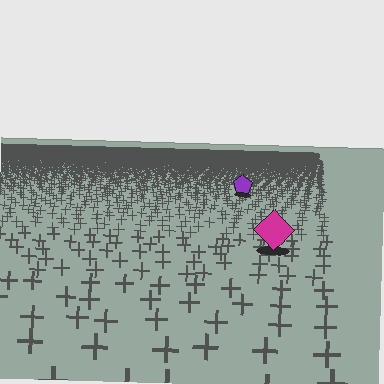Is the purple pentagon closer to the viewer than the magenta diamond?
No. The magenta diamond is closer — you can tell from the texture gradient: the ground texture is coarser near it.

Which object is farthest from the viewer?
The purple pentagon is farthest from the viewer. It appears smaller and the ground texture around it is denser.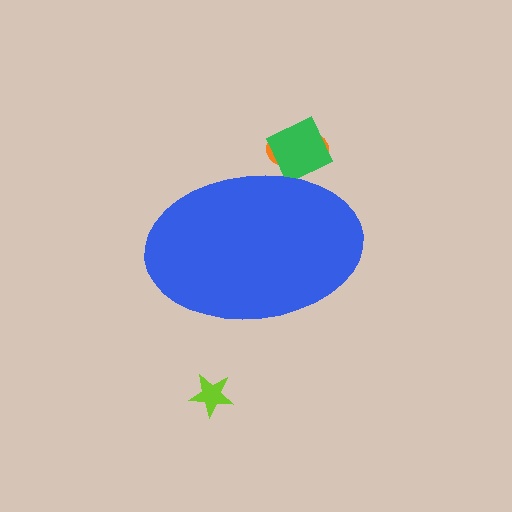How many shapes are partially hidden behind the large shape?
2 shapes are partially hidden.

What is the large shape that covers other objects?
A blue ellipse.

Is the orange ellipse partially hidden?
Yes, the orange ellipse is partially hidden behind the blue ellipse.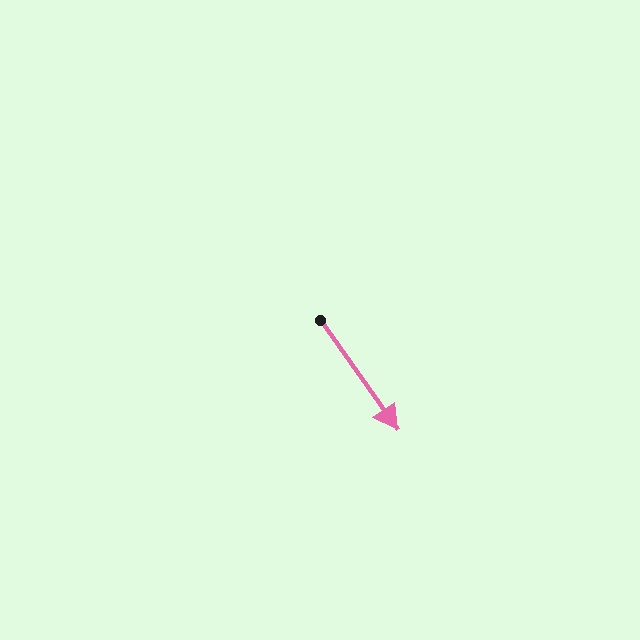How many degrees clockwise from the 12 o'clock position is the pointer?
Approximately 145 degrees.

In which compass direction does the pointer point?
Southeast.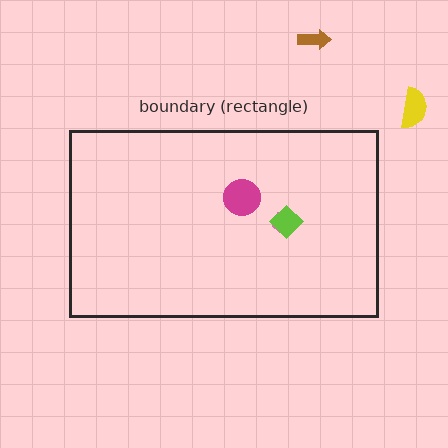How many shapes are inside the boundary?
3 inside, 2 outside.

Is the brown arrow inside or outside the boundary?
Outside.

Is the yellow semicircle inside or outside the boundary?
Outside.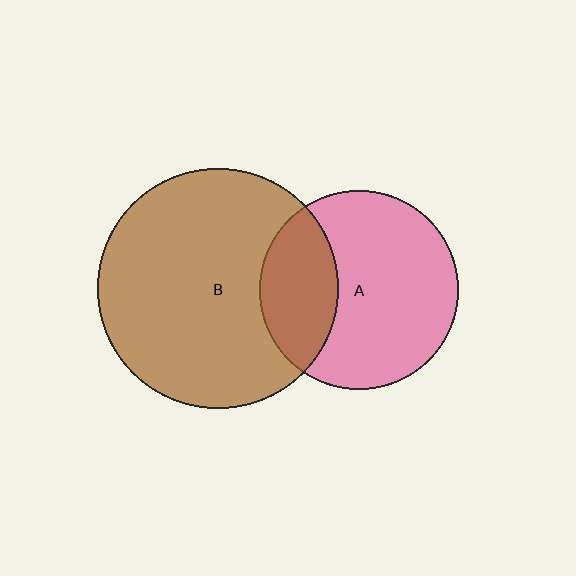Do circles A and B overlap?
Yes.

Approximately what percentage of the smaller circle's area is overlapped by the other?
Approximately 30%.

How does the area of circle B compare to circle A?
Approximately 1.5 times.